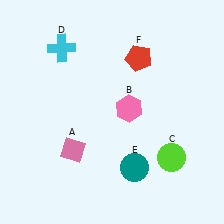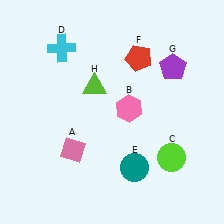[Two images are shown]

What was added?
A purple pentagon (G), a lime triangle (H) were added in Image 2.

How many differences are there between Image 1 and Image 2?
There are 2 differences between the two images.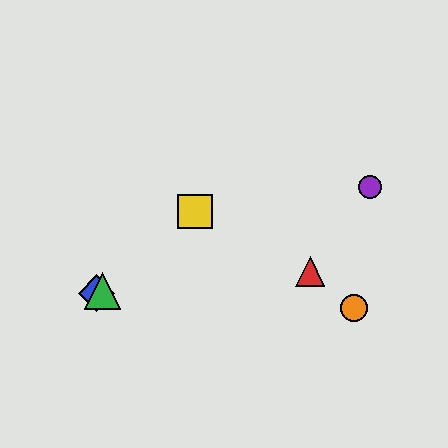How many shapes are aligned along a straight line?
3 shapes (the blue diamond, the green triangle, the purple circle) are aligned along a straight line.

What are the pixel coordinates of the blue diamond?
The blue diamond is at (97, 293).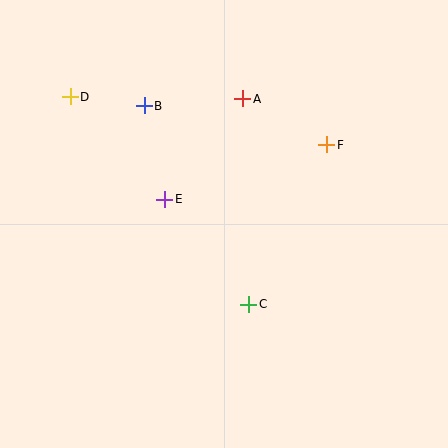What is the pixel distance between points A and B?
The distance between A and B is 99 pixels.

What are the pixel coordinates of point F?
Point F is at (327, 145).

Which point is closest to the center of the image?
Point E at (165, 199) is closest to the center.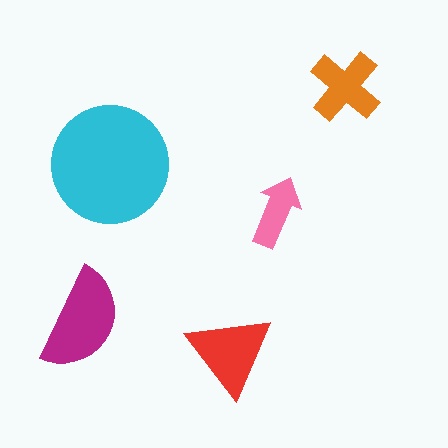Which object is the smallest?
The pink arrow.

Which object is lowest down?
The red triangle is bottommost.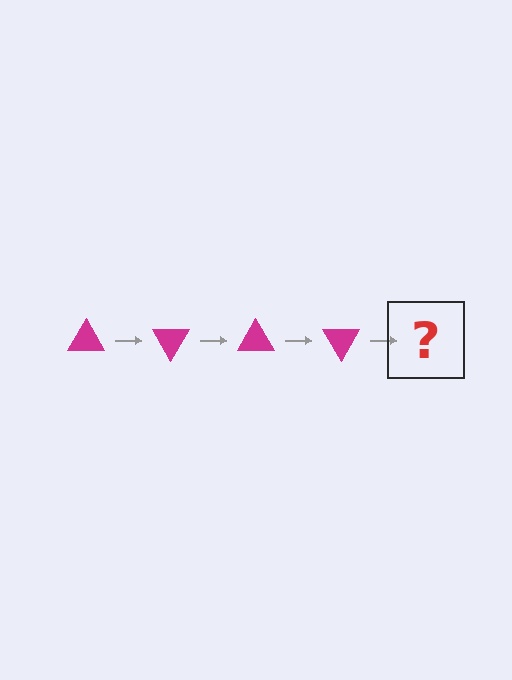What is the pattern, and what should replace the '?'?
The pattern is that the triangle rotates 60 degrees each step. The '?' should be a magenta triangle rotated 240 degrees.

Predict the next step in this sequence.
The next step is a magenta triangle rotated 240 degrees.